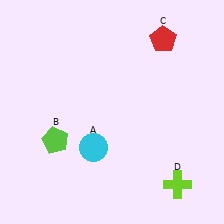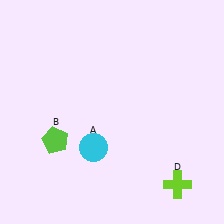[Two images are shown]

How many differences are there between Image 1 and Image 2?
There is 1 difference between the two images.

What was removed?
The red pentagon (C) was removed in Image 2.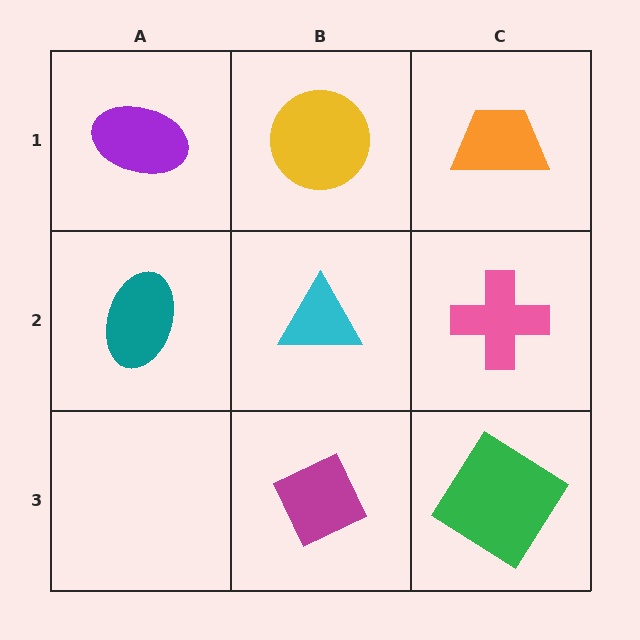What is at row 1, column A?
A purple ellipse.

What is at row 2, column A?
A teal ellipse.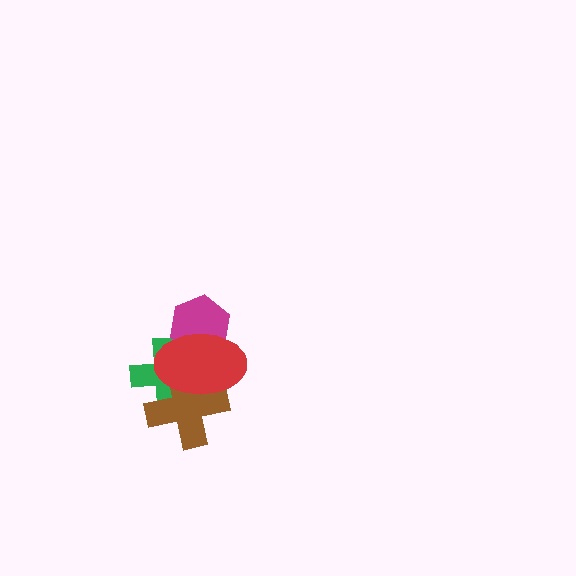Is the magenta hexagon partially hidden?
Yes, it is partially covered by another shape.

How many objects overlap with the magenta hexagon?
2 objects overlap with the magenta hexagon.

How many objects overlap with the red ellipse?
3 objects overlap with the red ellipse.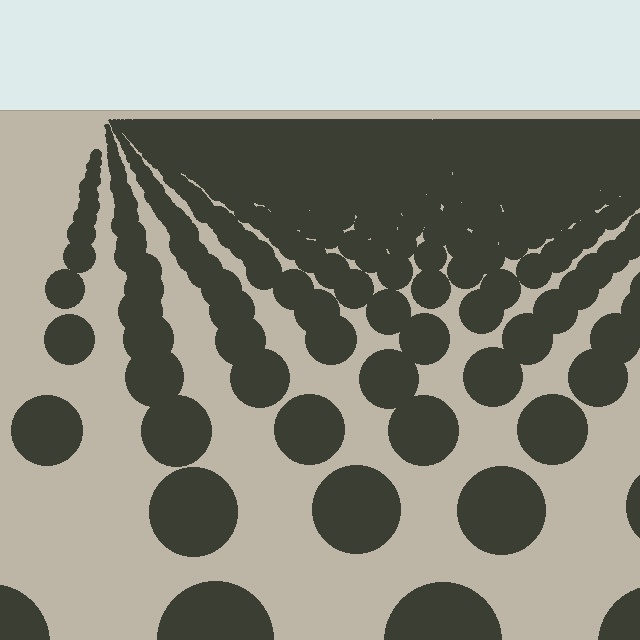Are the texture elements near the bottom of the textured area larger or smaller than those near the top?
Larger. Near the bottom, elements are closer to the viewer and appear at a bigger on-screen size.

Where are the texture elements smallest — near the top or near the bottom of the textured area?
Near the top.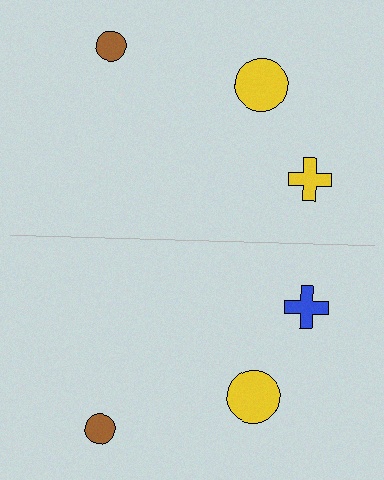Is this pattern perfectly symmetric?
No, the pattern is not perfectly symmetric. The blue cross on the bottom side breaks the symmetry — its mirror counterpart is yellow.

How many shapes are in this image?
There are 6 shapes in this image.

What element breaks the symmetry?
The blue cross on the bottom side breaks the symmetry — its mirror counterpart is yellow.